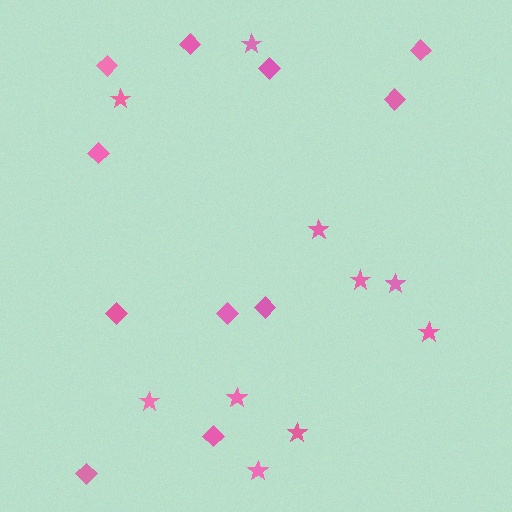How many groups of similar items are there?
There are 2 groups: one group of diamonds (11) and one group of stars (10).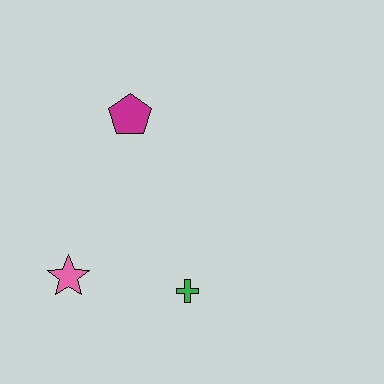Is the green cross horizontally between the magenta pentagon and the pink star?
No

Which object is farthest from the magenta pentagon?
The green cross is farthest from the magenta pentagon.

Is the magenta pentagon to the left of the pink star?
No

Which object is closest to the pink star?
The green cross is closest to the pink star.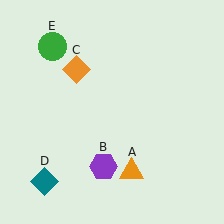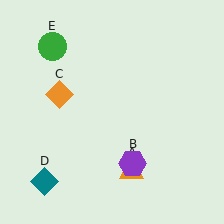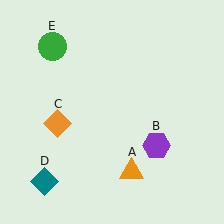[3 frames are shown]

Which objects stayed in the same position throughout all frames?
Orange triangle (object A) and teal diamond (object D) and green circle (object E) remained stationary.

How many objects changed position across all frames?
2 objects changed position: purple hexagon (object B), orange diamond (object C).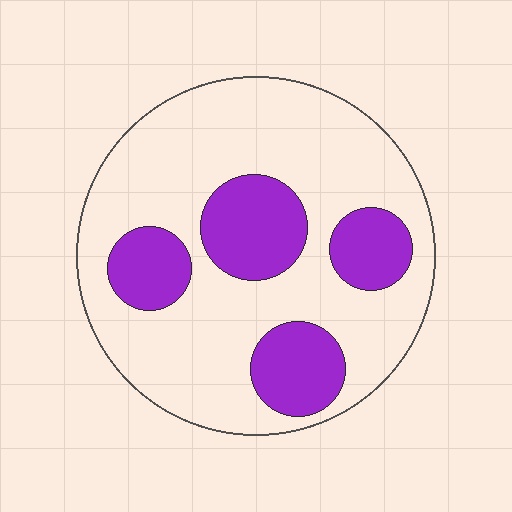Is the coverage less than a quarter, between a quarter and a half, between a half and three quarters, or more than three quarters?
Between a quarter and a half.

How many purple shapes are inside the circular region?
4.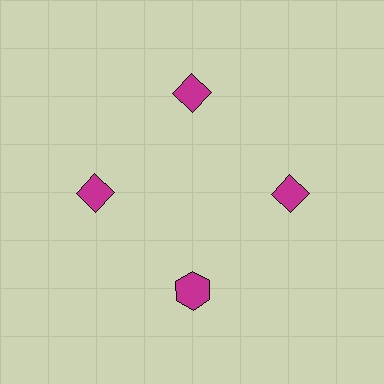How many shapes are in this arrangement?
There are 4 shapes arranged in a ring pattern.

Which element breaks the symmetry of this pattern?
The magenta hexagon at roughly the 6 o'clock position breaks the symmetry. All other shapes are magenta diamonds.